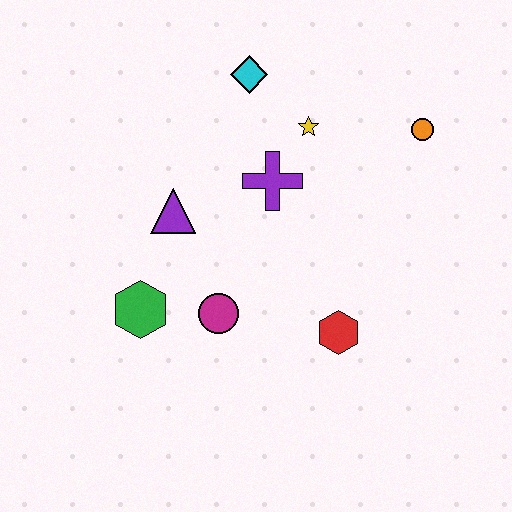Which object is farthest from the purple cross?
The green hexagon is farthest from the purple cross.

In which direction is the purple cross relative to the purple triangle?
The purple cross is to the right of the purple triangle.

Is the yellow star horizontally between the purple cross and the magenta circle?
No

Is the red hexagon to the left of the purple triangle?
No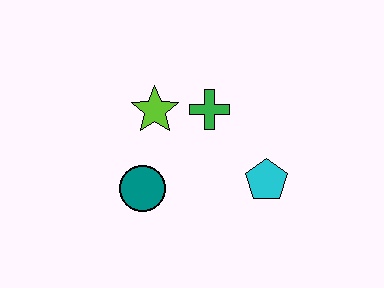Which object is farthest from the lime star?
The cyan pentagon is farthest from the lime star.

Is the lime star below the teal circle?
No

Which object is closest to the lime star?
The green cross is closest to the lime star.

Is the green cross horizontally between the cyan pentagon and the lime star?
Yes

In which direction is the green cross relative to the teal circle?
The green cross is above the teal circle.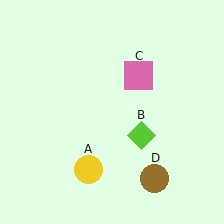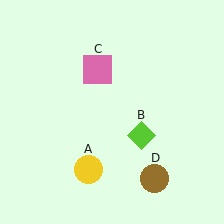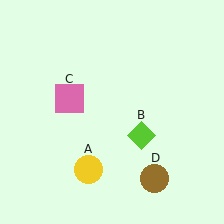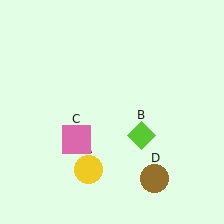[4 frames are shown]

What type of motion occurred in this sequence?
The pink square (object C) rotated counterclockwise around the center of the scene.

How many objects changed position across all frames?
1 object changed position: pink square (object C).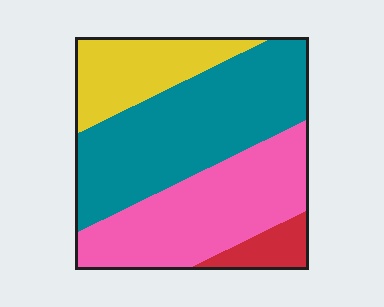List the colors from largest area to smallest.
From largest to smallest: teal, pink, yellow, red.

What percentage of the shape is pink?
Pink takes up between a quarter and a half of the shape.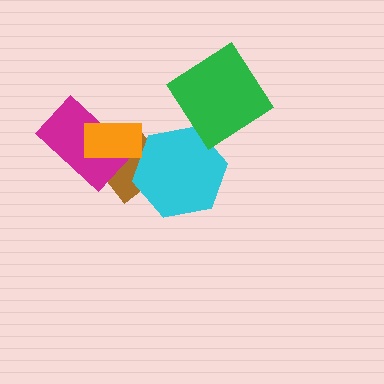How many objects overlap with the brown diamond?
3 objects overlap with the brown diamond.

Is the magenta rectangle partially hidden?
Yes, it is partially covered by another shape.